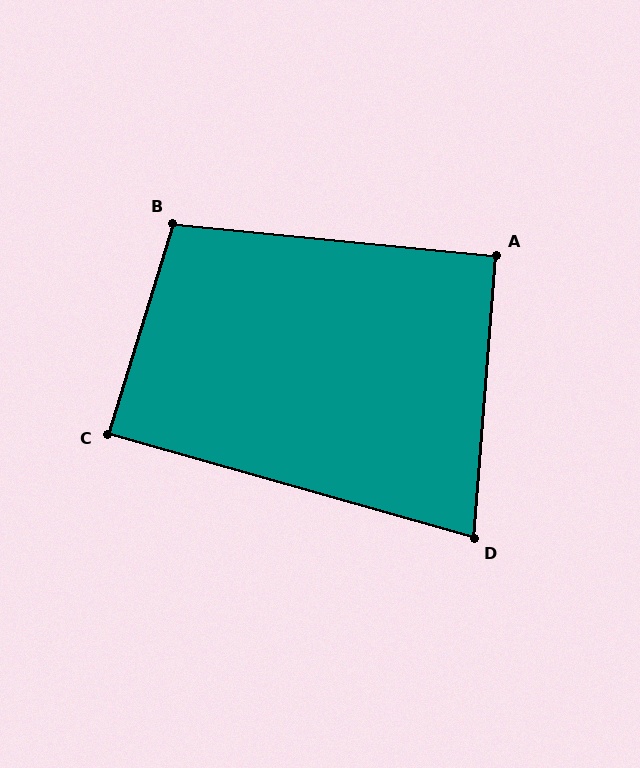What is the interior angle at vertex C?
Approximately 89 degrees (approximately right).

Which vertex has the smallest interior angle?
D, at approximately 79 degrees.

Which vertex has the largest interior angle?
B, at approximately 101 degrees.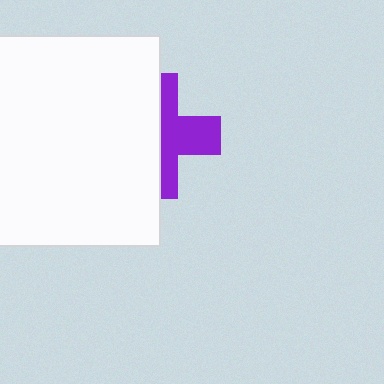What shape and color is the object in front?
The object in front is a white square.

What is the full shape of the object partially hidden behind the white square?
The partially hidden object is a purple cross.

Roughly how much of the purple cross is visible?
About half of it is visible (roughly 45%).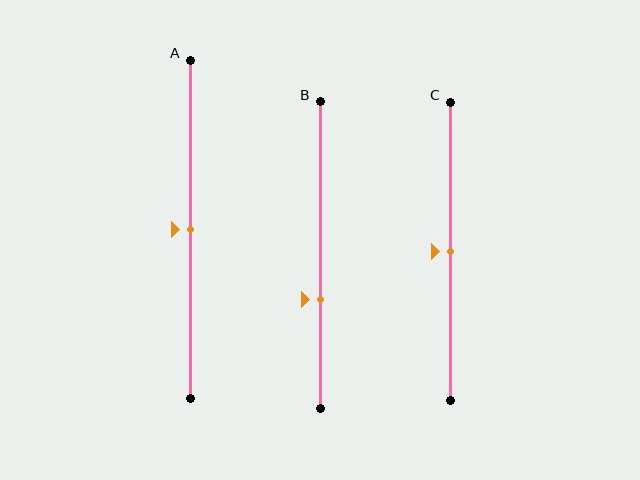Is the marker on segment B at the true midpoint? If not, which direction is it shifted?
No, the marker on segment B is shifted downward by about 15% of the segment length.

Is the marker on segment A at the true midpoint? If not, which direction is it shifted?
Yes, the marker on segment A is at the true midpoint.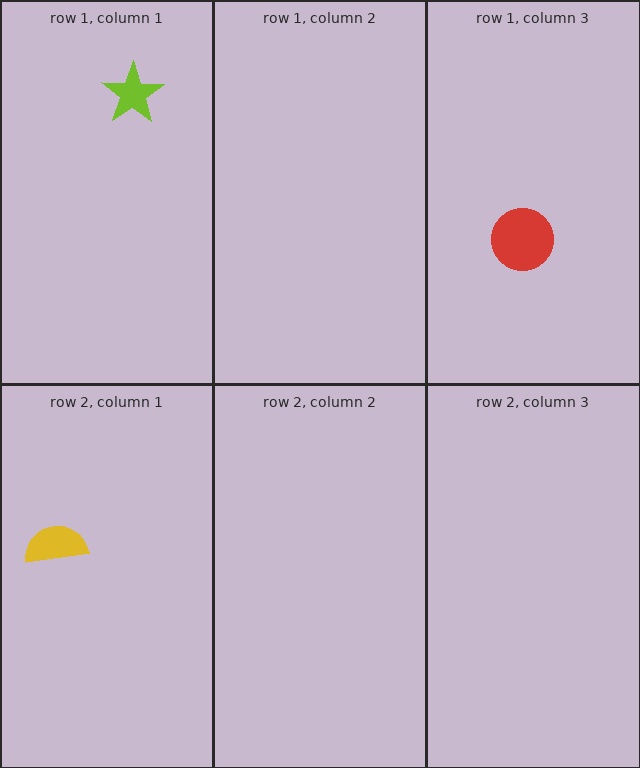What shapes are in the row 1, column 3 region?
The red circle.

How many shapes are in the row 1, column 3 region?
1.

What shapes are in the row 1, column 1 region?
The lime star.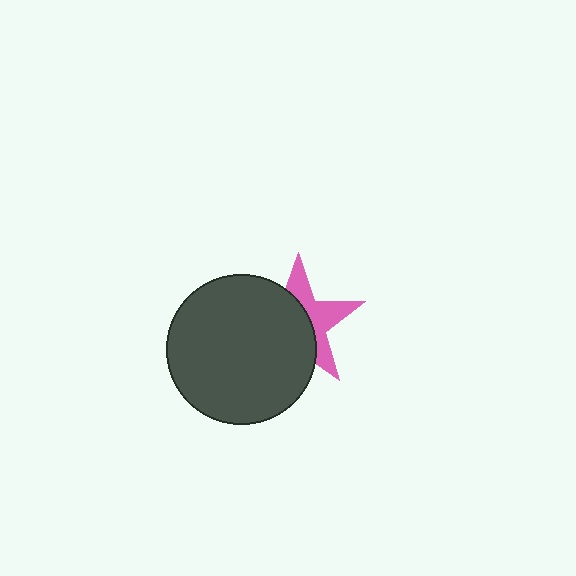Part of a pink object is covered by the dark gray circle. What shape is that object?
It is a star.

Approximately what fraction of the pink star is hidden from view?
Roughly 58% of the pink star is hidden behind the dark gray circle.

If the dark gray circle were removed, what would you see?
You would see the complete pink star.